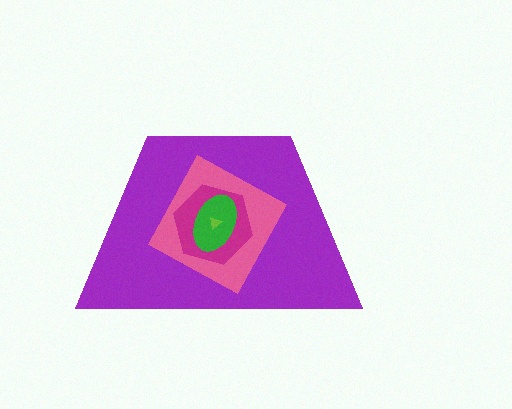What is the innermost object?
The lime triangle.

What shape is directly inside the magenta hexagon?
The green ellipse.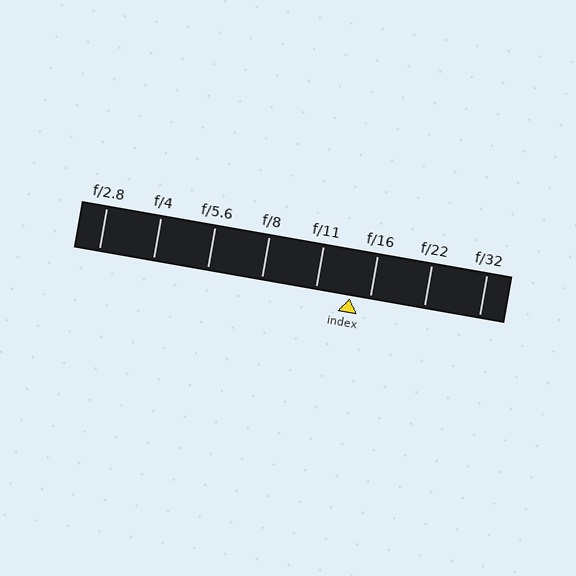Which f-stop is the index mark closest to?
The index mark is closest to f/16.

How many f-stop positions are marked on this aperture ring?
There are 8 f-stop positions marked.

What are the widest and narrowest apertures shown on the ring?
The widest aperture shown is f/2.8 and the narrowest is f/32.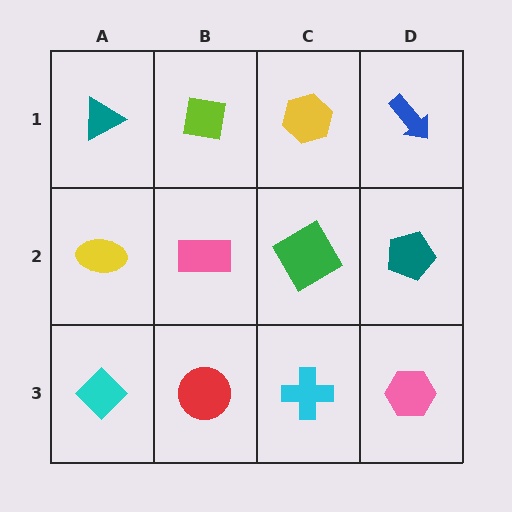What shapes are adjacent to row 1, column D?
A teal pentagon (row 2, column D), a yellow hexagon (row 1, column C).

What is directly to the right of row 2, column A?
A pink rectangle.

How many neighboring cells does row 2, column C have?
4.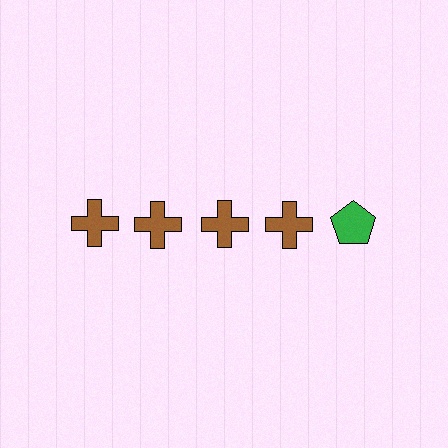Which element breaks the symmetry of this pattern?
The green pentagon in the top row, rightmost column breaks the symmetry. All other shapes are brown crosses.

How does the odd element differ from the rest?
It differs in both color (green instead of brown) and shape (pentagon instead of cross).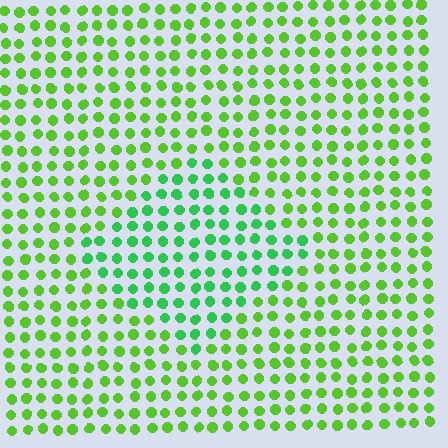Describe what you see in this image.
The image is filled with small lime elements in a uniform arrangement. A diamond-shaped region is visible where the elements are tinted to a slightly different hue, forming a subtle color boundary.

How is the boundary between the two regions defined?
The boundary is defined purely by a slight shift in hue (about 31 degrees). Spacing, size, and orientation are identical on both sides.